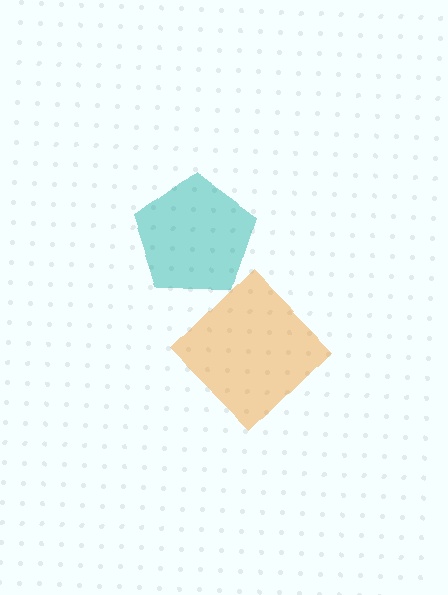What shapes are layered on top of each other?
The layered shapes are: a teal pentagon, an orange diamond.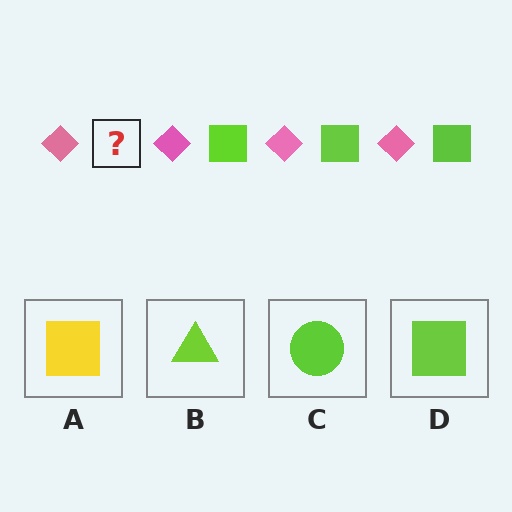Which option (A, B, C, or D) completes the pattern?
D.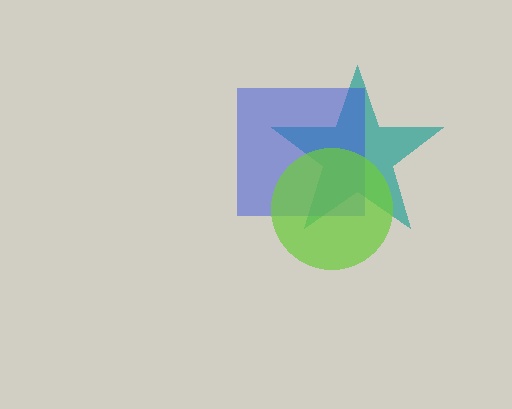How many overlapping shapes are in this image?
There are 3 overlapping shapes in the image.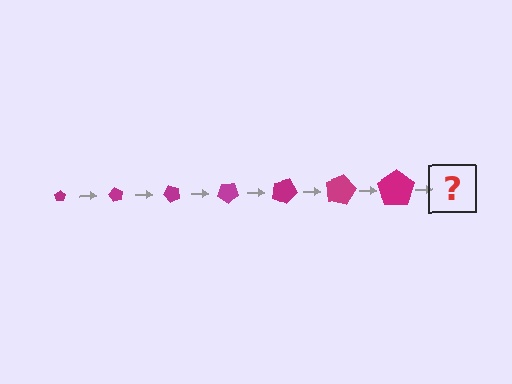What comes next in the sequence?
The next element should be a pentagon, larger than the previous one and rotated 420 degrees from the start.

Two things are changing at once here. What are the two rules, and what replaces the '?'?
The two rules are that the pentagon grows larger each step and it rotates 60 degrees each step. The '?' should be a pentagon, larger than the previous one and rotated 420 degrees from the start.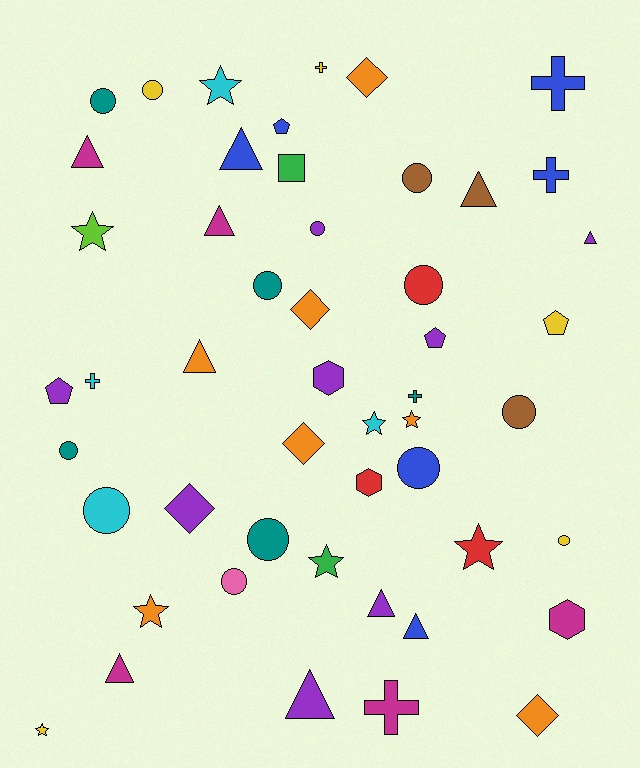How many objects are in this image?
There are 50 objects.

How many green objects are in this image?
There are 2 green objects.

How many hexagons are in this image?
There are 3 hexagons.